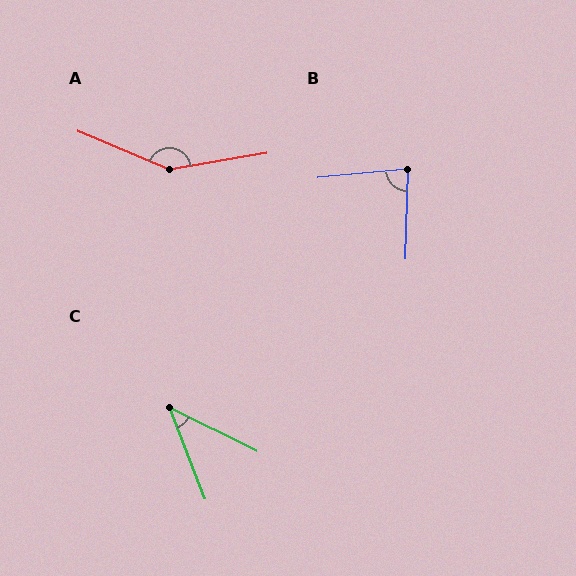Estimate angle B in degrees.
Approximately 83 degrees.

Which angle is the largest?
A, at approximately 147 degrees.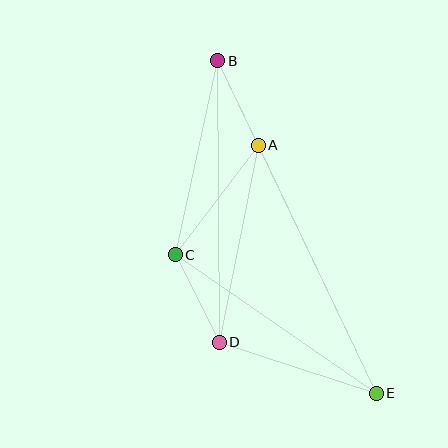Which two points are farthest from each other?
Points B and E are farthest from each other.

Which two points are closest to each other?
Points A and B are closest to each other.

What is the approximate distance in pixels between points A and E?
The distance between A and E is approximately 274 pixels.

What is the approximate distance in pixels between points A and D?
The distance between A and D is approximately 201 pixels.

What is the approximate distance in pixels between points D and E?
The distance between D and E is approximately 165 pixels.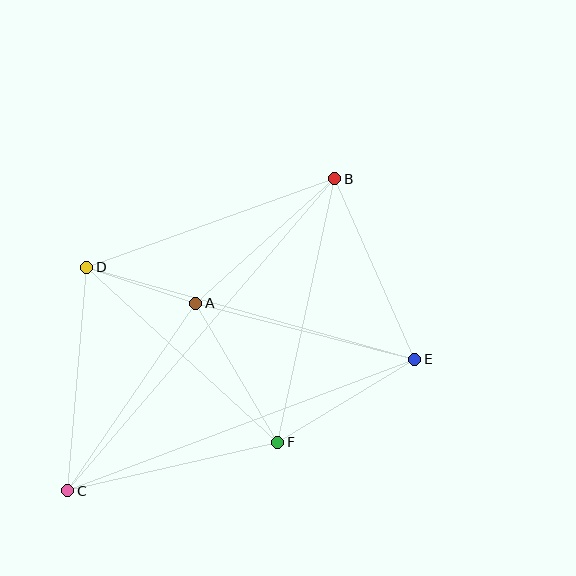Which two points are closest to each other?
Points A and D are closest to each other.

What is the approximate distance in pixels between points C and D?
The distance between C and D is approximately 224 pixels.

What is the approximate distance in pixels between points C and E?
The distance between C and E is approximately 371 pixels.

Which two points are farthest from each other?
Points B and C are farthest from each other.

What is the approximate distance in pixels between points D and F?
The distance between D and F is approximately 259 pixels.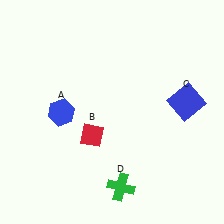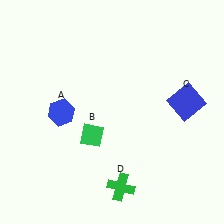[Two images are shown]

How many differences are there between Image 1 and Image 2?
There is 1 difference between the two images.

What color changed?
The diamond (B) changed from red in Image 1 to green in Image 2.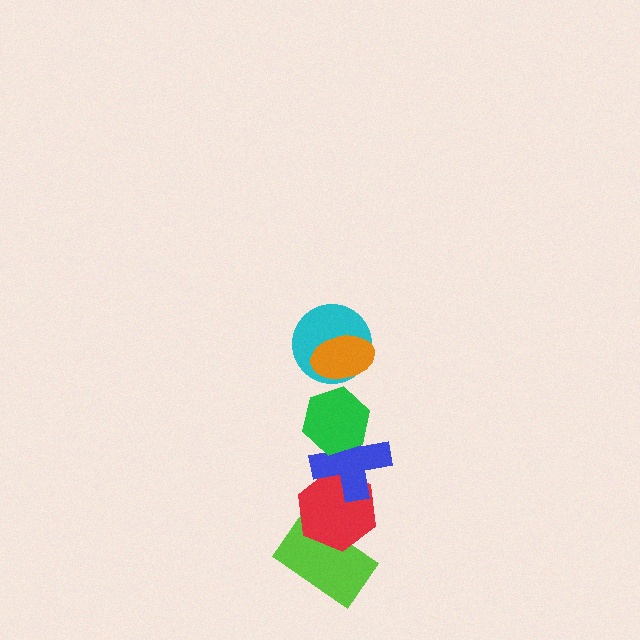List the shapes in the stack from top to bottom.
From top to bottom: the orange ellipse, the cyan circle, the green hexagon, the blue cross, the red hexagon, the lime rectangle.